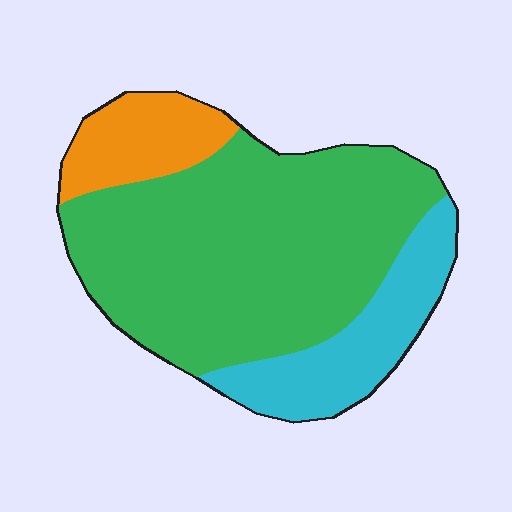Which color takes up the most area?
Green, at roughly 65%.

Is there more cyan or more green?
Green.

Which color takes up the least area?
Orange, at roughly 15%.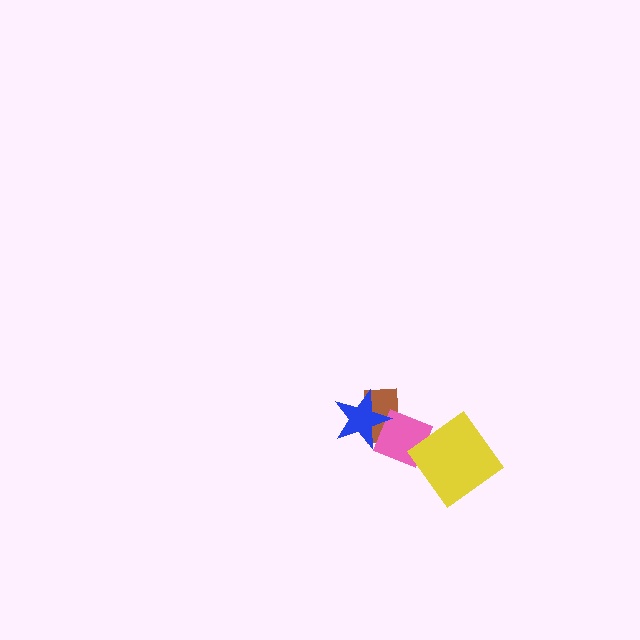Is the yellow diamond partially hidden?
No, no other shape covers it.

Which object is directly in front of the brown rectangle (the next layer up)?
The pink diamond is directly in front of the brown rectangle.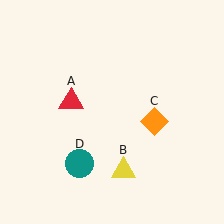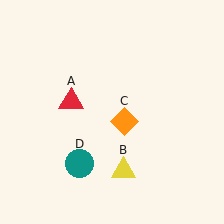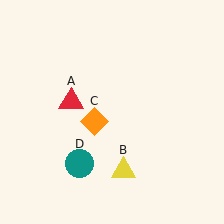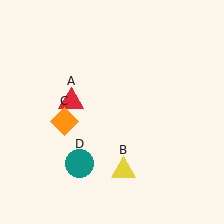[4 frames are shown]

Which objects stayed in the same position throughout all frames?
Red triangle (object A) and yellow triangle (object B) and teal circle (object D) remained stationary.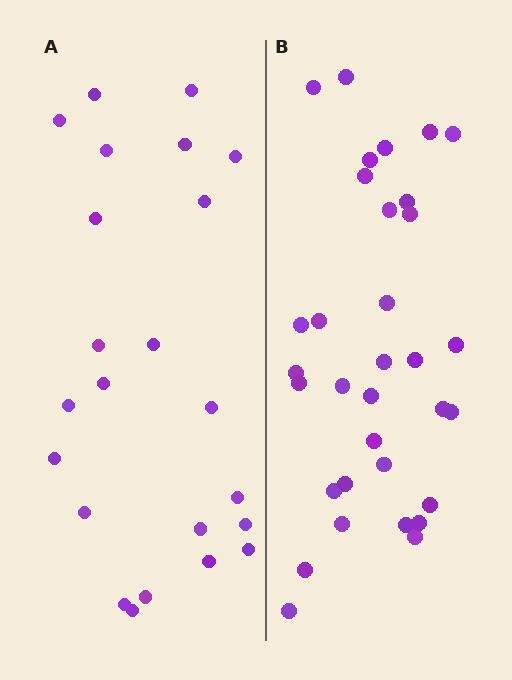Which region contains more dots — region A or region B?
Region B (the right region) has more dots.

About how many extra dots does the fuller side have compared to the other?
Region B has roughly 10 or so more dots than region A.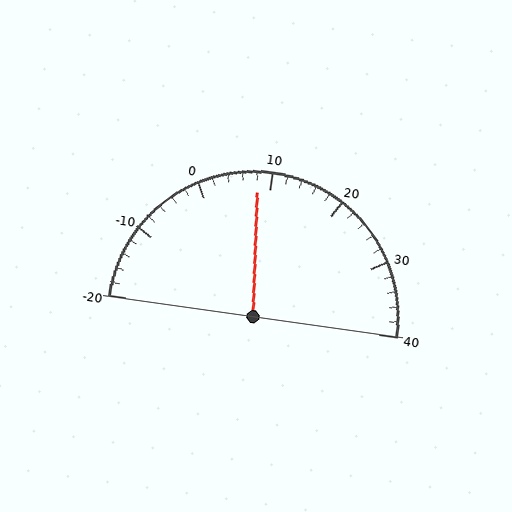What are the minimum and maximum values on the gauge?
The gauge ranges from -20 to 40.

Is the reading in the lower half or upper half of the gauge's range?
The reading is in the lower half of the range (-20 to 40).